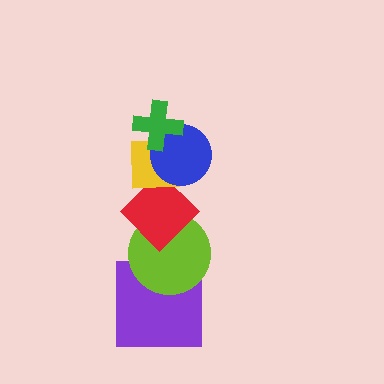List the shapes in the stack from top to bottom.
From top to bottom: the green cross, the blue circle, the yellow square, the red diamond, the lime circle, the purple square.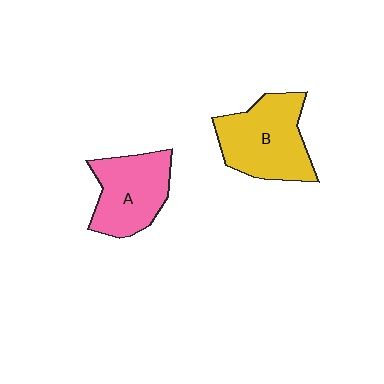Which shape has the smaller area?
Shape A (pink).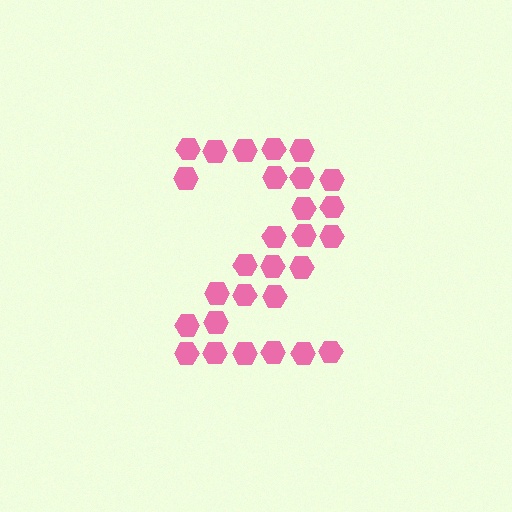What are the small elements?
The small elements are hexagons.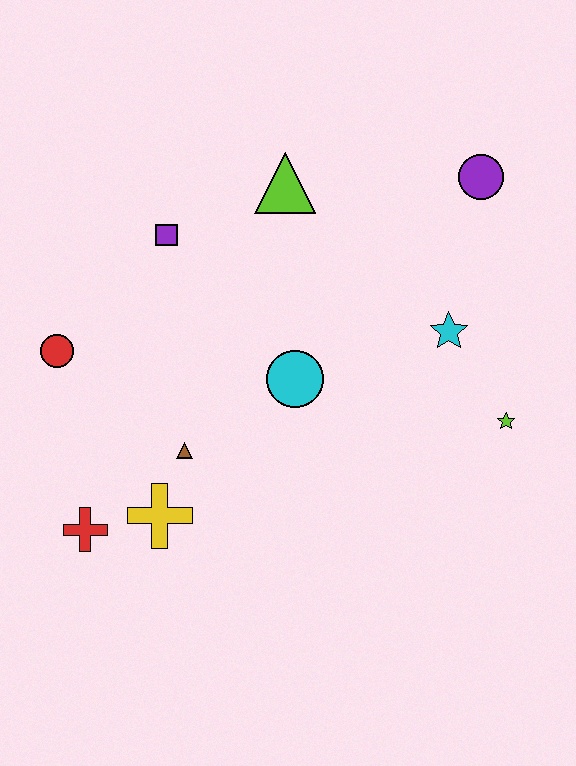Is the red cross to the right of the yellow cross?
No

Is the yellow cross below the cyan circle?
Yes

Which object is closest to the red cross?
The yellow cross is closest to the red cross.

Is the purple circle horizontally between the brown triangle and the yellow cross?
No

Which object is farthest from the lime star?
The red circle is farthest from the lime star.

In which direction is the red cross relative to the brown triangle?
The red cross is to the left of the brown triangle.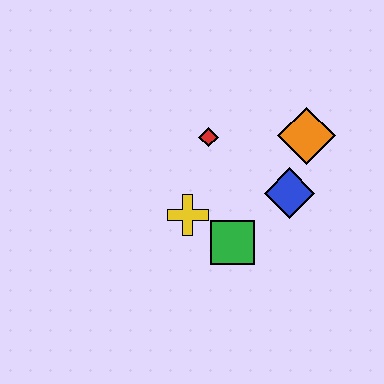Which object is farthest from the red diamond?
The green square is farthest from the red diamond.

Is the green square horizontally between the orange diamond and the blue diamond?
No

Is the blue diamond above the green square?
Yes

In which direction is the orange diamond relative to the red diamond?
The orange diamond is to the right of the red diamond.